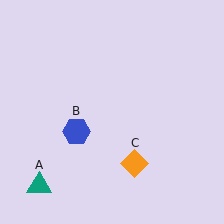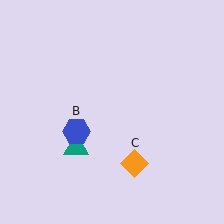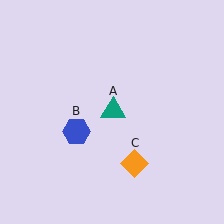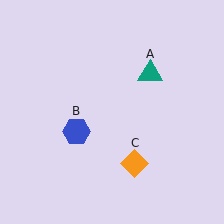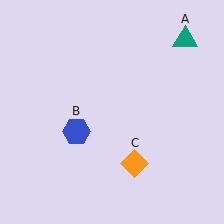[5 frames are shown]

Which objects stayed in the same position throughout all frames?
Blue hexagon (object B) and orange diamond (object C) remained stationary.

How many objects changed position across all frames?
1 object changed position: teal triangle (object A).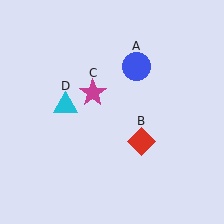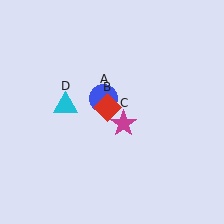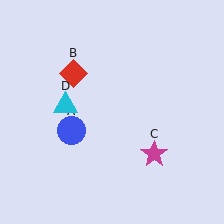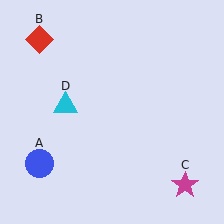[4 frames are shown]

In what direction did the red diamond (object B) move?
The red diamond (object B) moved up and to the left.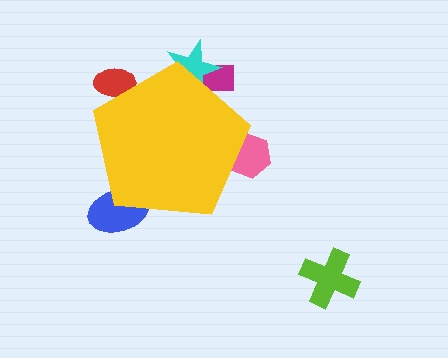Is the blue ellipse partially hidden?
Yes, the blue ellipse is partially hidden behind the yellow pentagon.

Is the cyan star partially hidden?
Yes, the cyan star is partially hidden behind the yellow pentagon.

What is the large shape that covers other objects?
A yellow pentagon.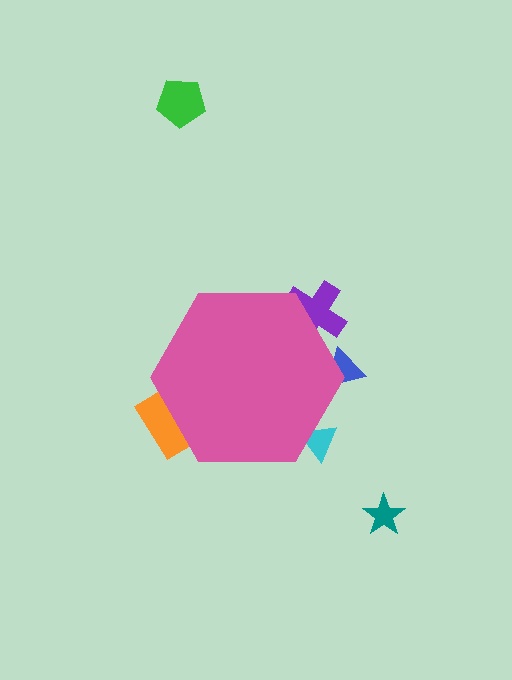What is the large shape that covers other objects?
A pink hexagon.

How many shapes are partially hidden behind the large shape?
4 shapes are partially hidden.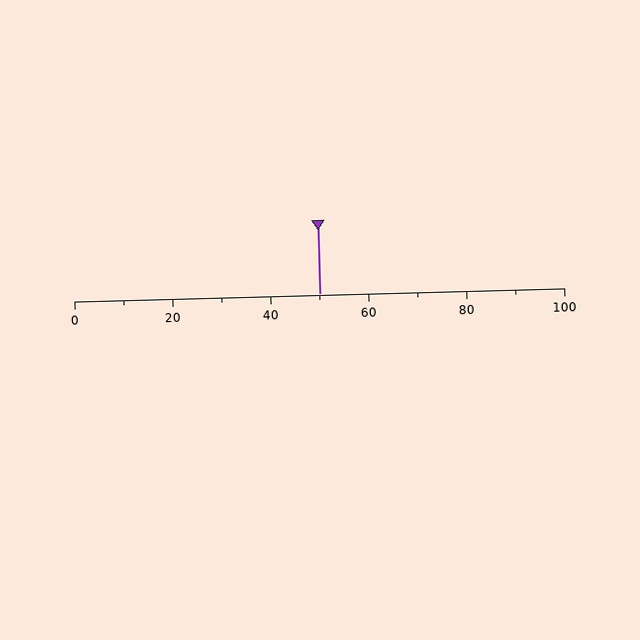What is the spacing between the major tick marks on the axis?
The major ticks are spaced 20 apart.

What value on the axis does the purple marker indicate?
The marker indicates approximately 50.